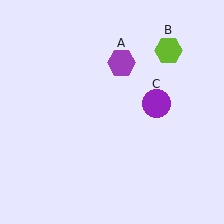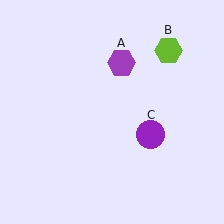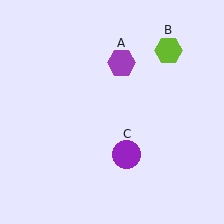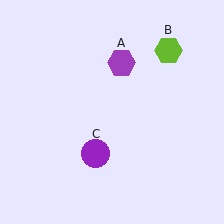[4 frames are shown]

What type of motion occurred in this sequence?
The purple circle (object C) rotated clockwise around the center of the scene.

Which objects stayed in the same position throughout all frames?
Purple hexagon (object A) and lime hexagon (object B) remained stationary.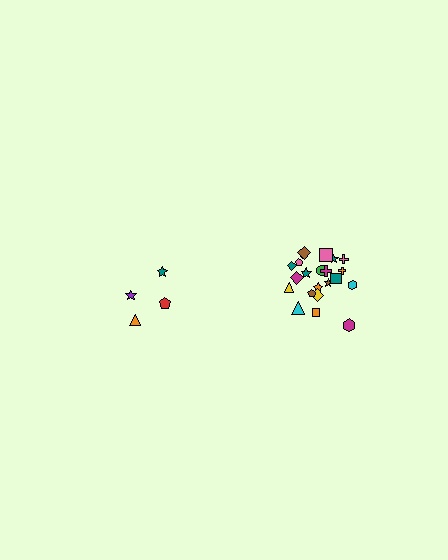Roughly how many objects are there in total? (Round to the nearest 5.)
Roughly 25 objects in total.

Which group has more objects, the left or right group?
The right group.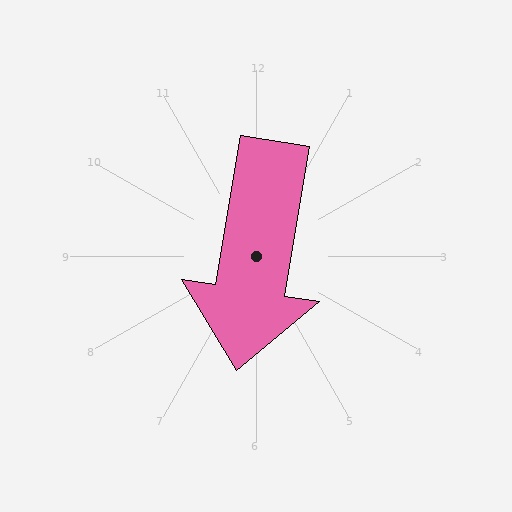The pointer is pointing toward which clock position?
Roughly 6 o'clock.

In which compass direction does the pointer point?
South.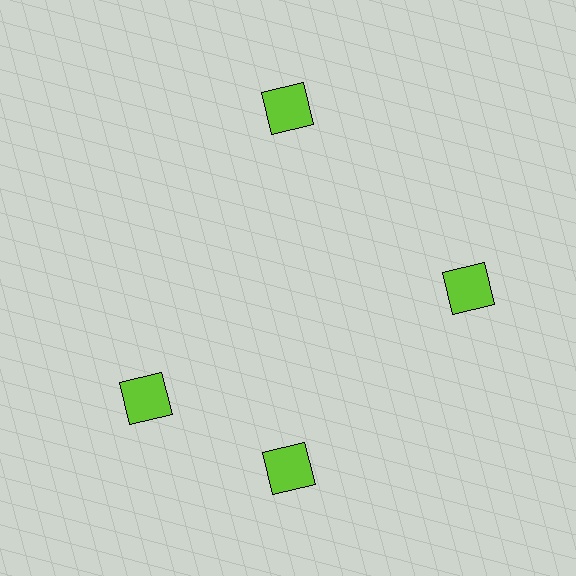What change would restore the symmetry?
The symmetry would be restored by rotating it back into even spacing with its neighbors so that all 4 squares sit at equal angles and equal distance from the center.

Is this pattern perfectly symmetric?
No. The 4 lime squares are arranged in a ring, but one element near the 9 o'clock position is rotated out of alignment along the ring, breaking the 4-fold rotational symmetry.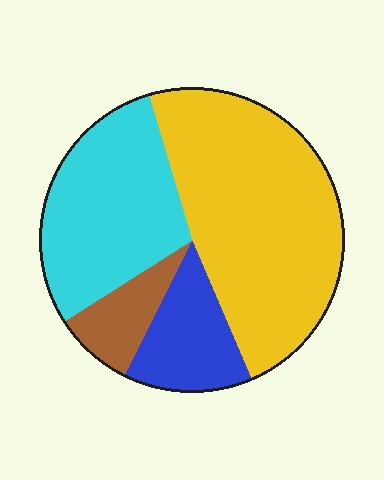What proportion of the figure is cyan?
Cyan takes up between a quarter and a half of the figure.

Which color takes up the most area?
Yellow, at roughly 50%.